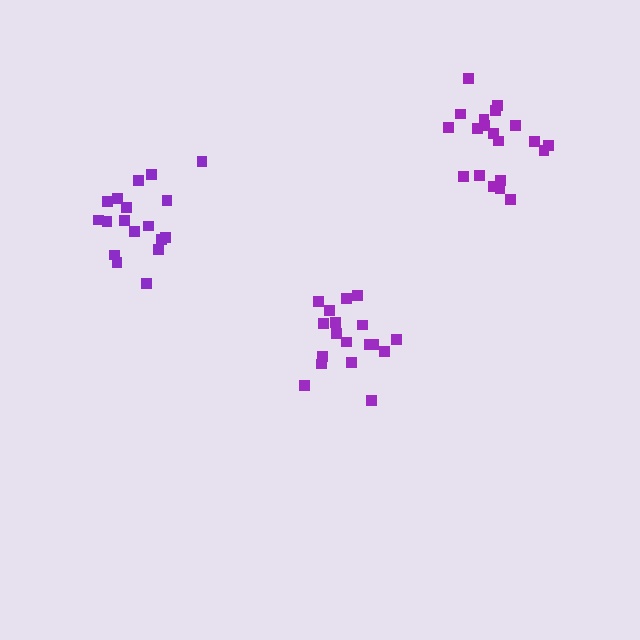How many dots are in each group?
Group 1: 20 dots, Group 2: 18 dots, Group 3: 18 dots (56 total).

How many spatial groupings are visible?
There are 3 spatial groupings.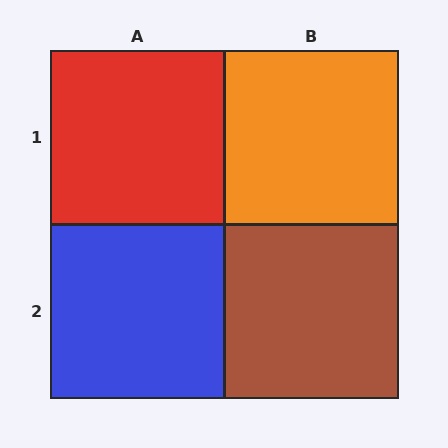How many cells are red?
1 cell is red.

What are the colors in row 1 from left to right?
Red, orange.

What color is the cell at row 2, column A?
Blue.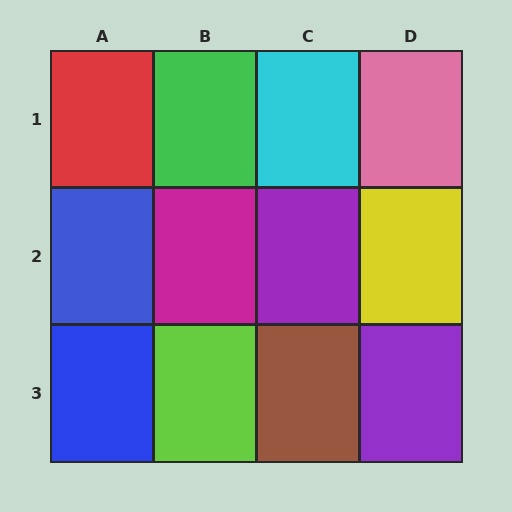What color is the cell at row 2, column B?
Magenta.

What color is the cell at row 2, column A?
Blue.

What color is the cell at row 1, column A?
Red.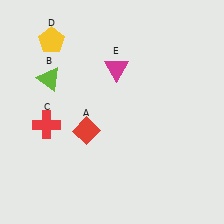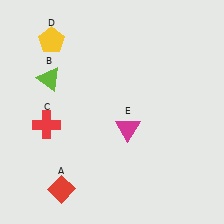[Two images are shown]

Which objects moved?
The objects that moved are: the red diamond (A), the magenta triangle (E).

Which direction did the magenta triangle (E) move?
The magenta triangle (E) moved down.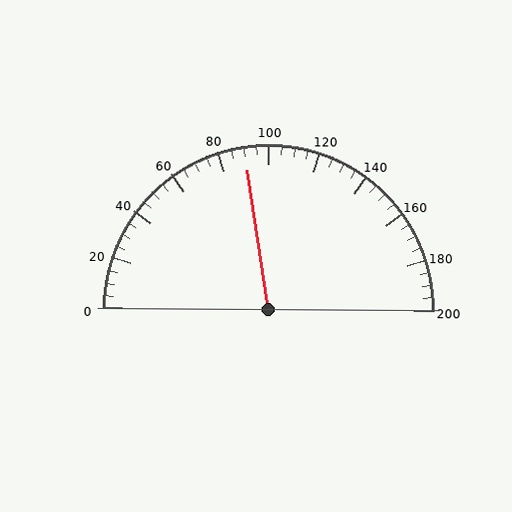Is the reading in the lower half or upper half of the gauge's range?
The reading is in the lower half of the range (0 to 200).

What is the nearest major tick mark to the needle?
The nearest major tick mark is 80.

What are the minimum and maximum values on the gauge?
The gauge ranges from 0 to 200.